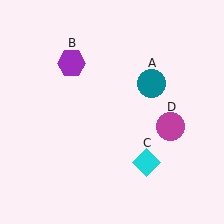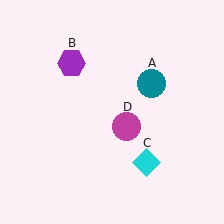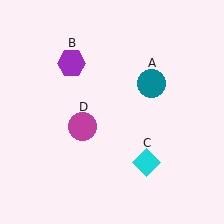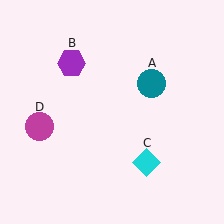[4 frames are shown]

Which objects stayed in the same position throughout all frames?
Teal circle (object A) and purple hexagon (object B) and cyan diamond (object C) remained stationary.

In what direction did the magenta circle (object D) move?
The magenta circle (object D) moved left.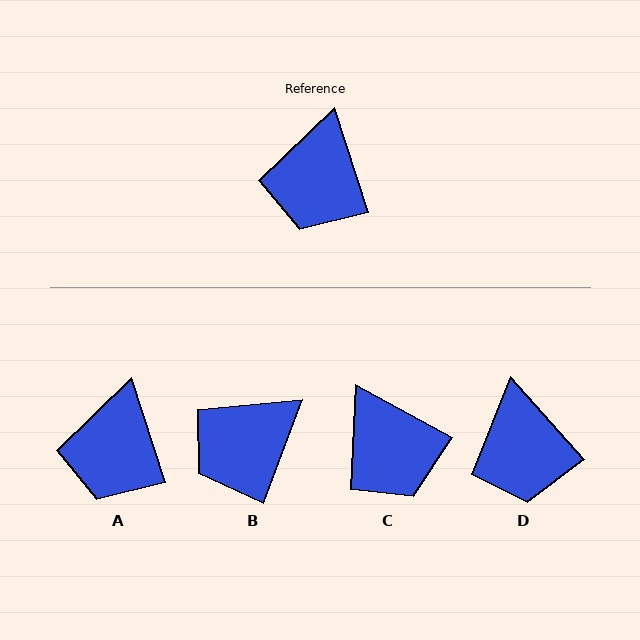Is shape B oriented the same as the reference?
No, it is off by about 38 degrees.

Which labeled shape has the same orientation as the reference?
A.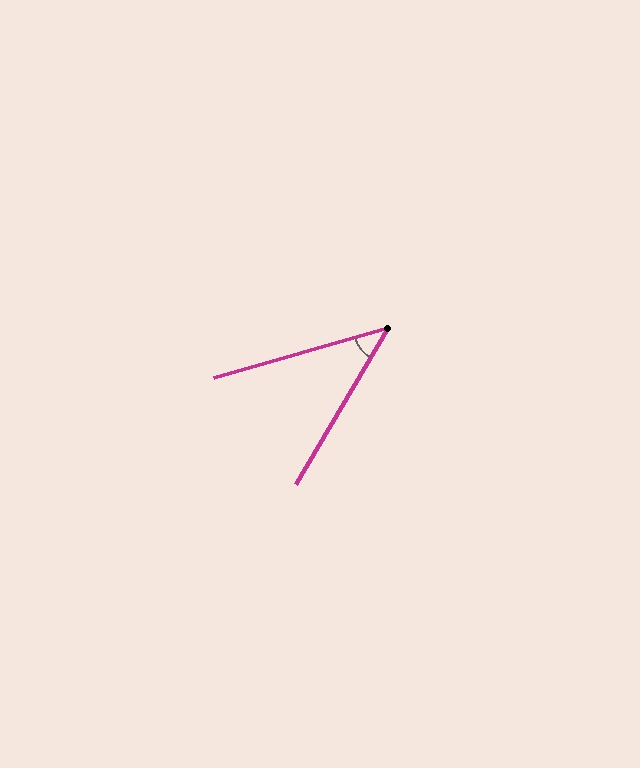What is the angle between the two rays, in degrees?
Approximately 44 degrees.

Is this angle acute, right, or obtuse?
It is acute.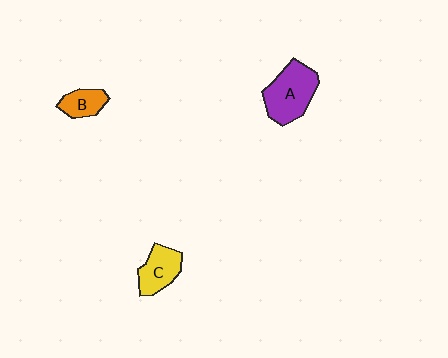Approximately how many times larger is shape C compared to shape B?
Approximately 1.4 times.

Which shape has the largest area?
Shape A (purple).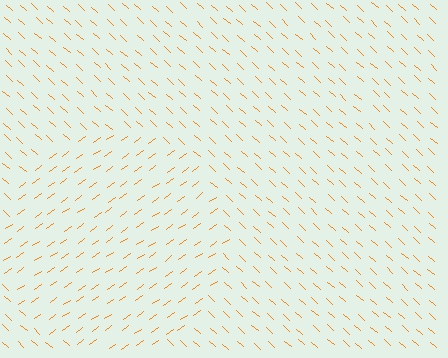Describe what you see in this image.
The image is filled with small orange line segments. A circle region in the image has lines oriented differently from the surrounding lines, creating a visible texture boundary.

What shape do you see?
I see a circle.